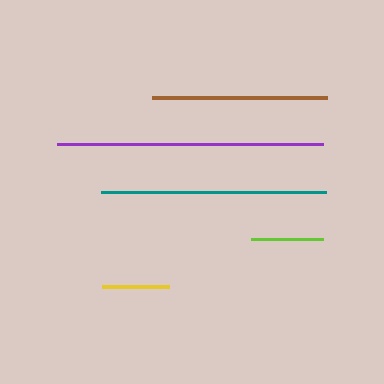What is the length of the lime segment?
The lime segment is approximately 73 pixels long.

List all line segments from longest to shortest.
From longest to shortest: purple, teal, brown, lime, yellow.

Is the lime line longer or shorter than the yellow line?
The lime line is longer than the yellow line.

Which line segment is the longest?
The purple line is the longest at approximately 266 pixels.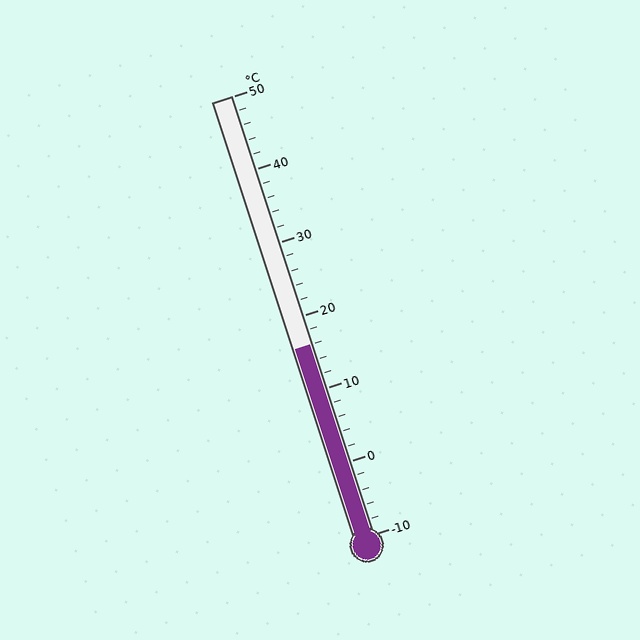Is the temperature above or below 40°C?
The temperature is below 40°C.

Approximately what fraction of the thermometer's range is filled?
The thermometer is filled to approximately 45% of its range.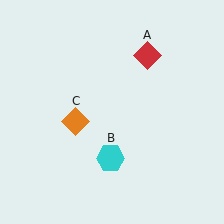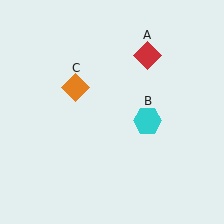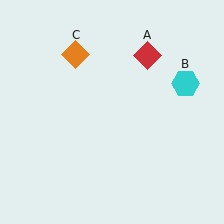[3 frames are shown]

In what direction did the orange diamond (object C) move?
The orange diamond (object C) moved up.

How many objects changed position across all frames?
2 objects changed position: cyan hexagon (object B), orange diamond (object C).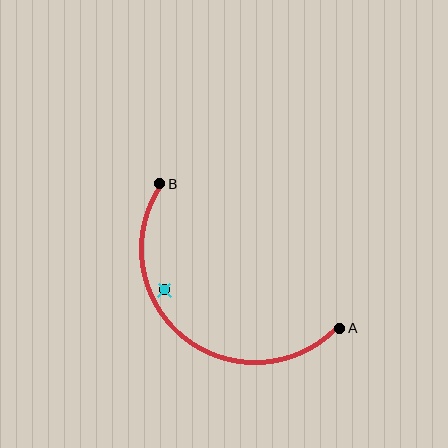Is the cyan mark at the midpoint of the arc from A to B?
No — the cyan mark does not lie on the arc at all. It sits slightly inside the curve.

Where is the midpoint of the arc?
The arc midpoint is the point on the curve farthest from the straight line joining A and B. It sits below and to the left of that line.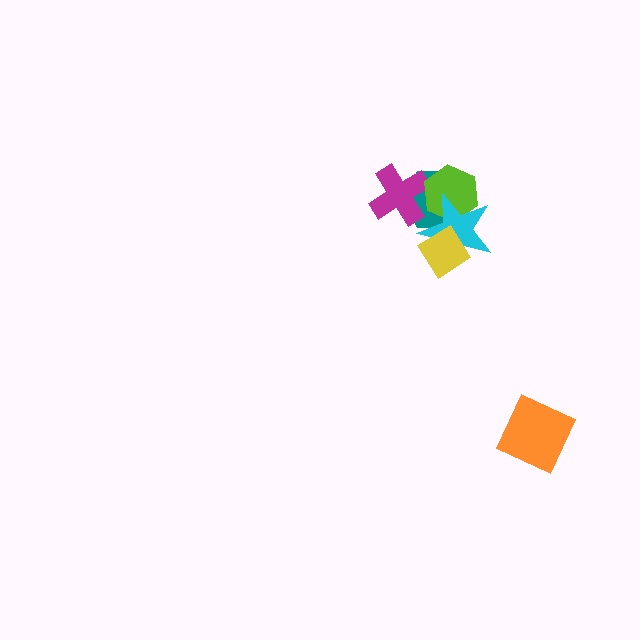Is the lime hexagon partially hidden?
Yes, it is partially covered by another shape.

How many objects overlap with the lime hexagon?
3 objects overlap with the lime hexagon.